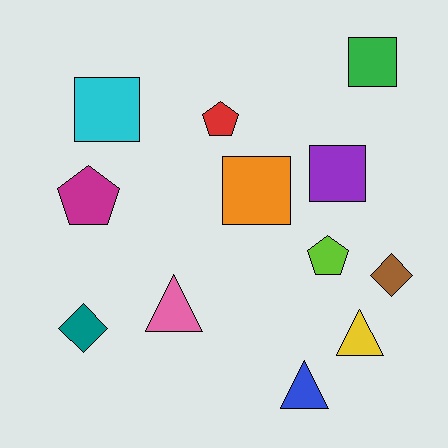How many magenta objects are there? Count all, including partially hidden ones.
There is 1 magenta object.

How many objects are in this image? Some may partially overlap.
There are 12 objects.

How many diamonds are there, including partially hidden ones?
There are 2 diamonds.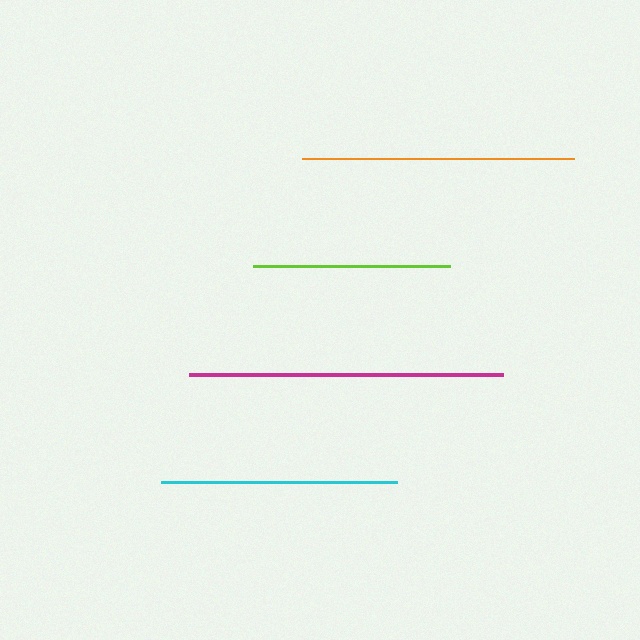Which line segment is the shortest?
The lime line is the shortest at approximately 197 pixels.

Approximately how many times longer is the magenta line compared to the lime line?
The magenta line is approximately 1.6 times the length of the lime line.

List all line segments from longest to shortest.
From longest to shortest: magenta, orange, cyan, lime.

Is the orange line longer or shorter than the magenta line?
The magenta line is longer than the orange line.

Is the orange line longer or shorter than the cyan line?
The orange line is longer than the cyan line.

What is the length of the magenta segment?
The magenta segment is approximately 314 pixels long.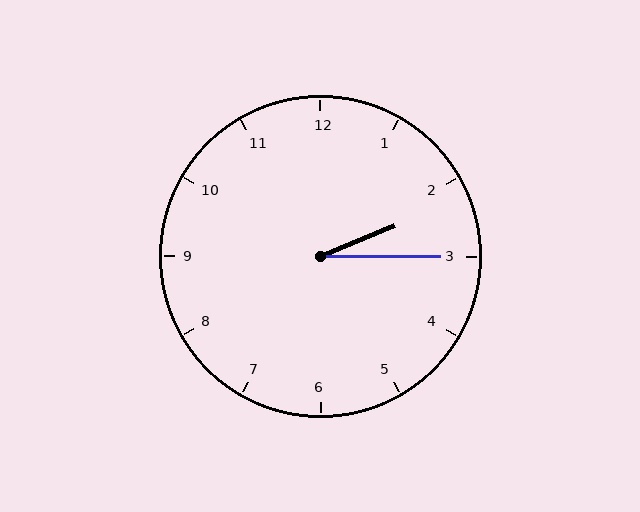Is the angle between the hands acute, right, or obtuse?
It is acute.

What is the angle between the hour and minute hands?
Approximately 22 degrees.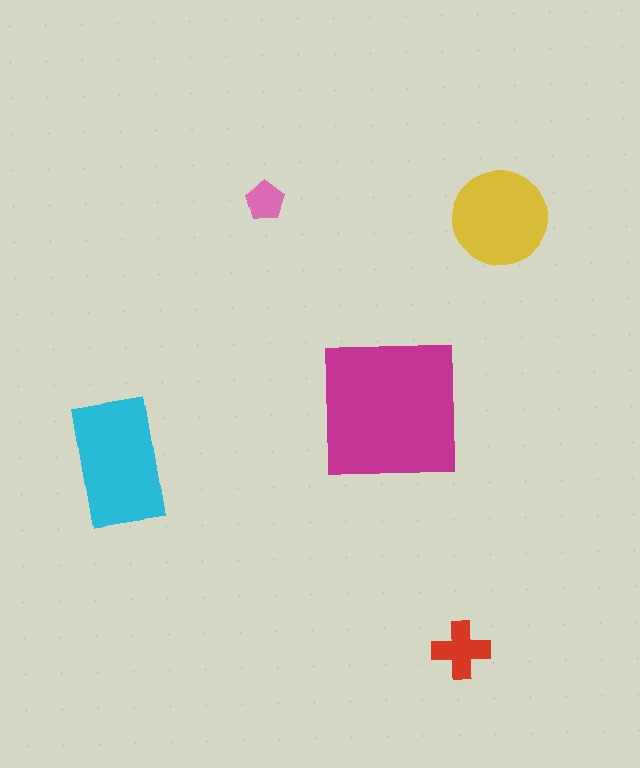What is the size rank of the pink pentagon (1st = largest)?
5th.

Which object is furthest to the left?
The cyan rectangle is leftmost.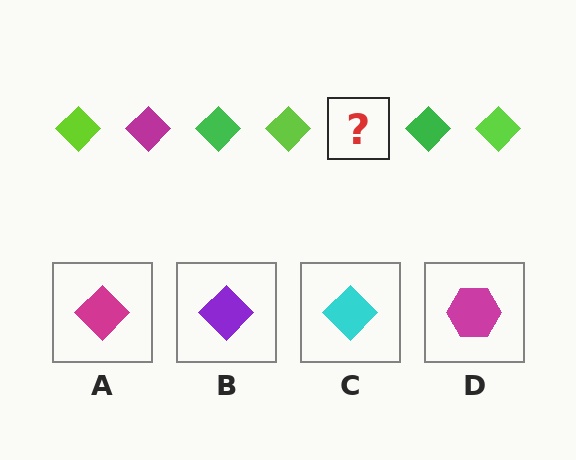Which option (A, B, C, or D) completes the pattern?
A.